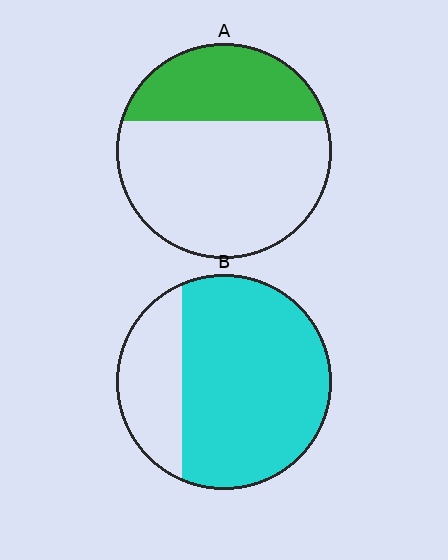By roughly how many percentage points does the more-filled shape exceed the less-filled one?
By roughly 40 percentage points (B over A).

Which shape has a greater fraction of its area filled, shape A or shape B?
Shape B.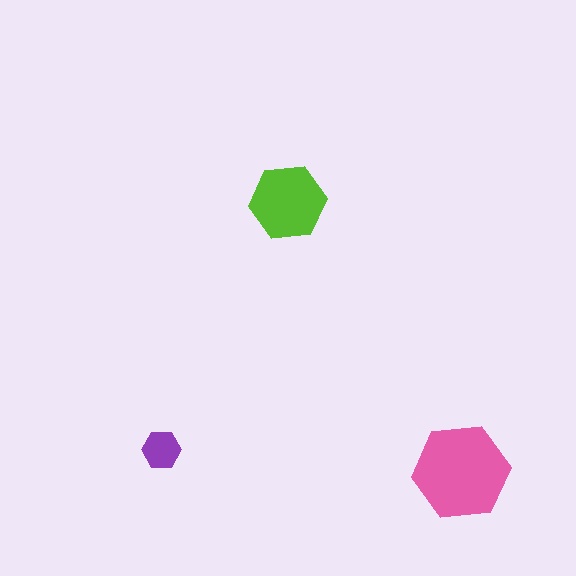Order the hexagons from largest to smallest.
the pink one, the lime one, the purple one.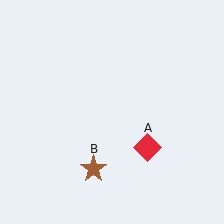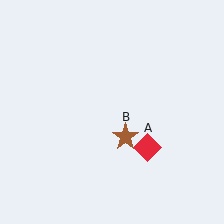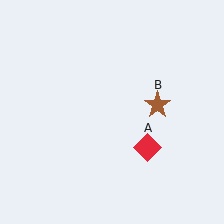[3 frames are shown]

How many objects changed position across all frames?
1 object changed position: brown star (object B).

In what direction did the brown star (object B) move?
The brown star (object B) moved up and to the right.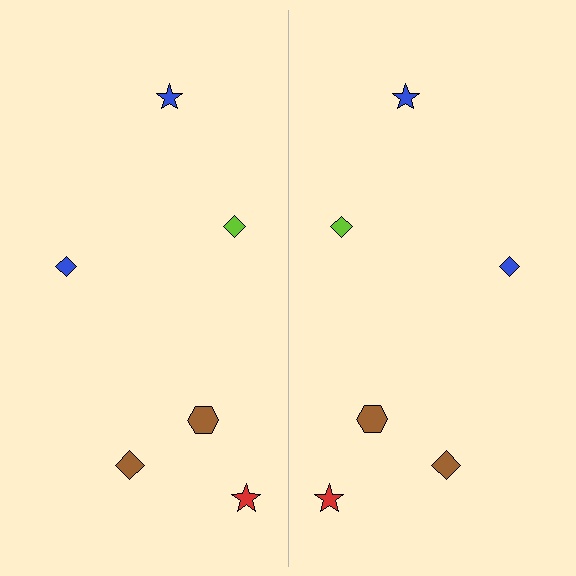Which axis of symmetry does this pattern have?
The pattern has a vertical axis of symmetry running through the center of the image.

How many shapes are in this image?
There are 12 shapes in this image.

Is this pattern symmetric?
Yes, this pattern has bilateral (reflection) symmetry.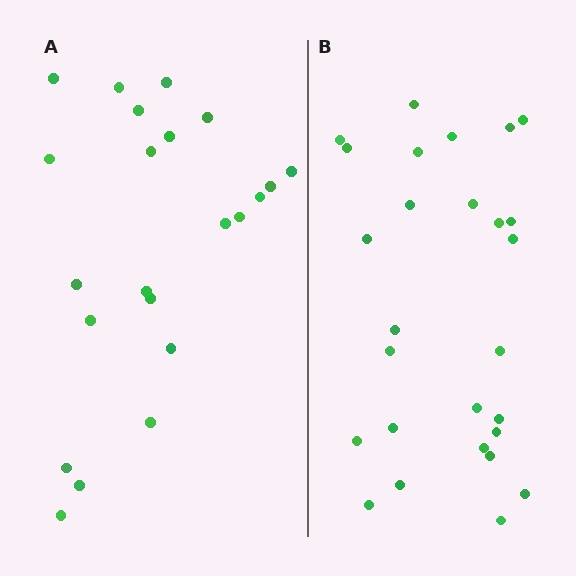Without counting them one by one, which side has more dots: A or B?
Region B (the right region) has more dots.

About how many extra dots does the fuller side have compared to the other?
Region B has about 5 more dots than region A.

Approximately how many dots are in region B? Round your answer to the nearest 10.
About 30 dots. (The exact count is 27, which rounds to 30.)